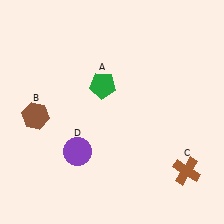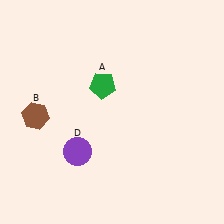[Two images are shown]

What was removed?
The brown cross (C) was removed in Image 2.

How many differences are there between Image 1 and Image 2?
There is 1 difference between the two images.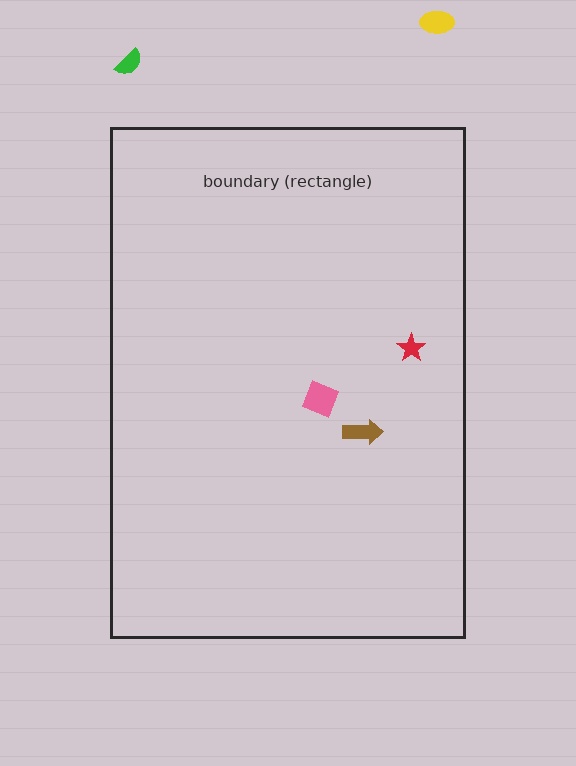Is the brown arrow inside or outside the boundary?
Inside.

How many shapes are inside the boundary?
3 inside, 2 outside.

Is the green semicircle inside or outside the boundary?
Outside.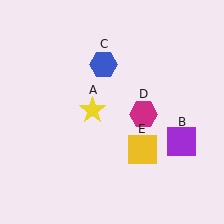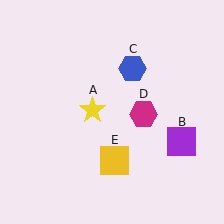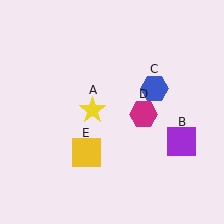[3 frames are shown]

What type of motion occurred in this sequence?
The blue hexagon (object C), yellow square (object E) rotated clockwise around the center of the scene.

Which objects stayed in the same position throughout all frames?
Yellow star (object A) and purple square (object B) and magenta hexagon (object D) remained stationary.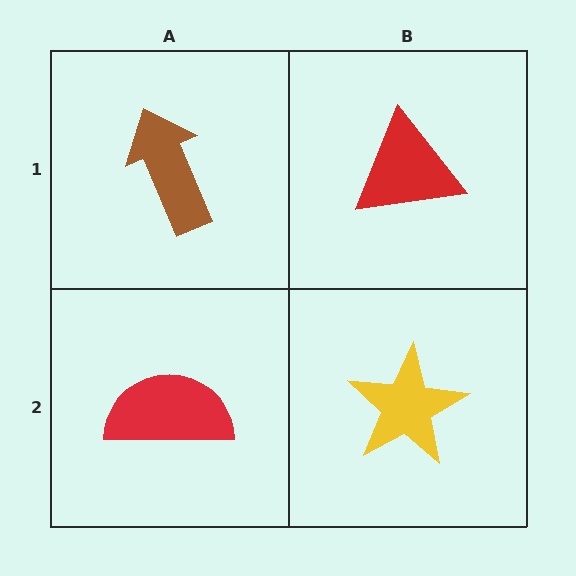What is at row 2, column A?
A red semicircle.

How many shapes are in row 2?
2 shapes.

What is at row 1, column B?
A red triangle.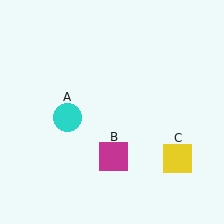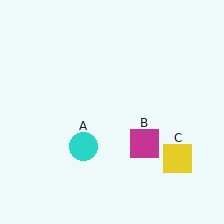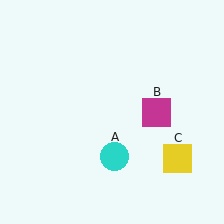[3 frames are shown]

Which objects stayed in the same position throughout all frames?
Yellow square (object C) remained stationary.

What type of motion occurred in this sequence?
The cyan circle (object A), magenta square (object B) rotated counterclockwise around the center of the scene.